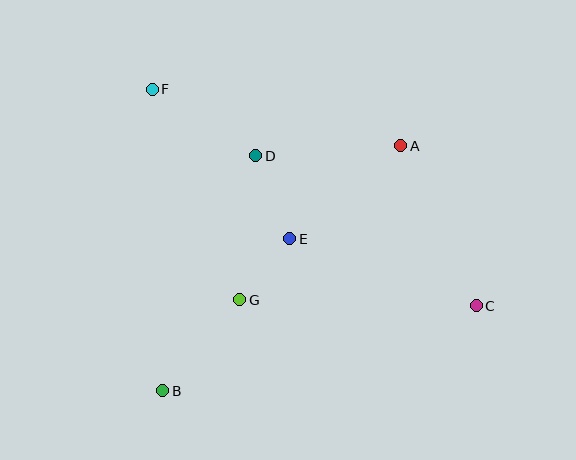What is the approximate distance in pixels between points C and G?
The distance between C and G is approximately 236 pixels.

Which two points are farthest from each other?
Points C and F are farthest from each other.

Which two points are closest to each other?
Points E and G are closest to each other.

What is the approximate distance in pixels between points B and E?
The distance between B and E is approximately 198 pixels.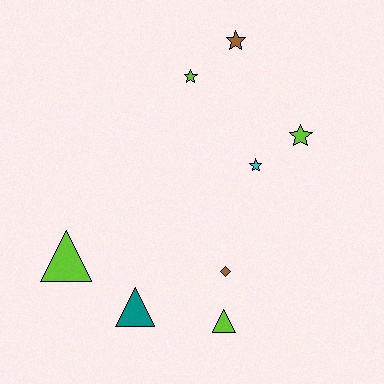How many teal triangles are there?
There is 1 teal triangle.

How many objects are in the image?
There are 8 objects.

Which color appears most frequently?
Lime, with 4 objects.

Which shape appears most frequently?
Star, with 4 objects.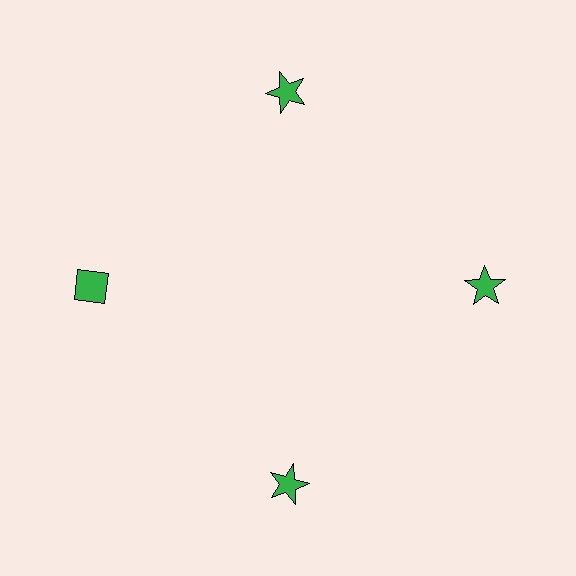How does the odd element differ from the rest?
It has a different shape: diamond instead of star.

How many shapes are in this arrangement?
There are 4 shapes arranged in a ring pattern.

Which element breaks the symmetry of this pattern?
The green diamond at roughly the 9 o'clock position breaks the symmetry. All other shapes are green stars.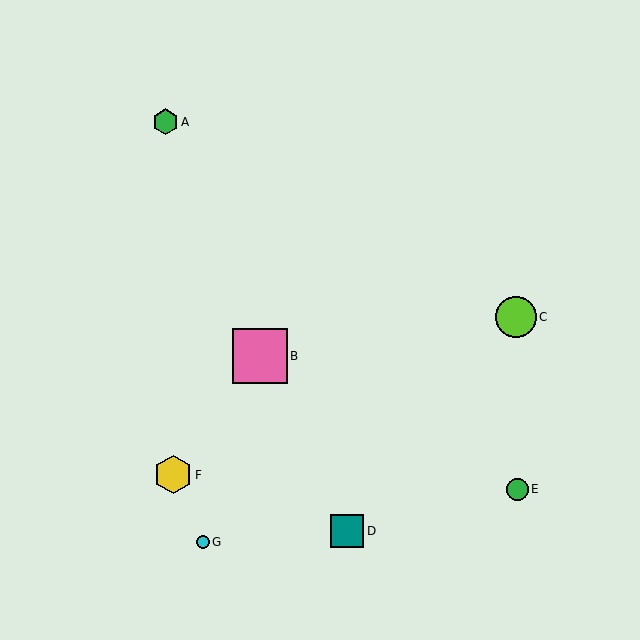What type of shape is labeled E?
Shape E is a green circle.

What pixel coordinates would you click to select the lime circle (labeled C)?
Click at (516, 317) to select the lime circle C.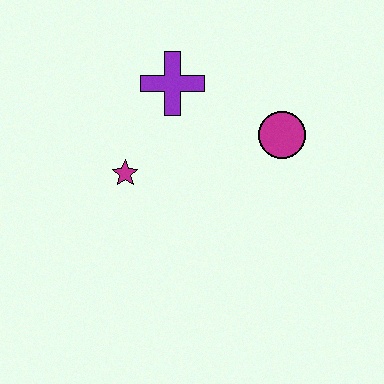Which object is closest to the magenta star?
The purple cross is closest to the magenta star.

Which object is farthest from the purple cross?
The magenta circle is farthest from the purple cross.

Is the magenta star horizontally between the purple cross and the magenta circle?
No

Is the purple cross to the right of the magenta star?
Yes